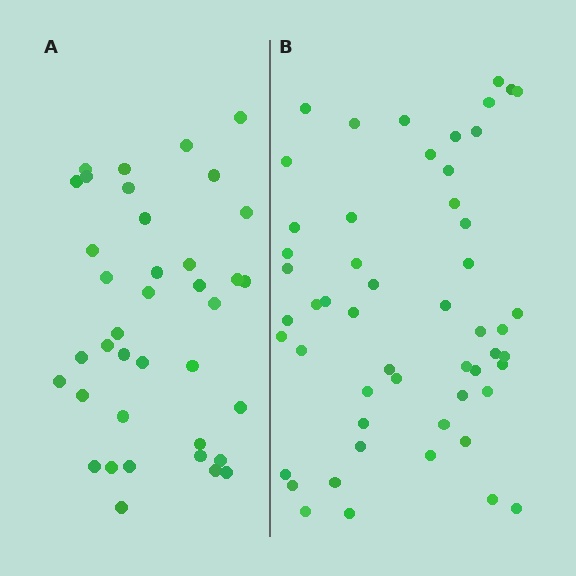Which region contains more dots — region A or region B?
Region B (the right region) has more dots.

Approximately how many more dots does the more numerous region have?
Region B has approximately 15 more dots than region A.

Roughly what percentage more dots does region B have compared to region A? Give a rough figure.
About 40% more.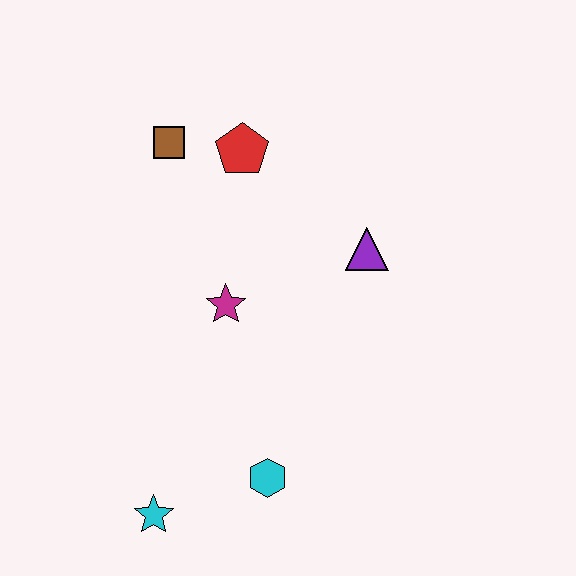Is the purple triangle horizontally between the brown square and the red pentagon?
No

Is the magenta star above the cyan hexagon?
Yes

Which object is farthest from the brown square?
The cyan star is farthest from the brown square.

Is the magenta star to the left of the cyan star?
No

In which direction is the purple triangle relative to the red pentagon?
The purple triangle is to the right of the red pentagon.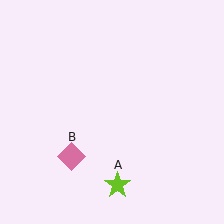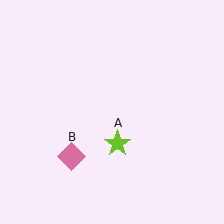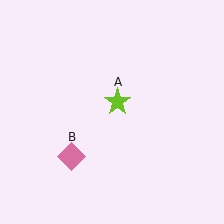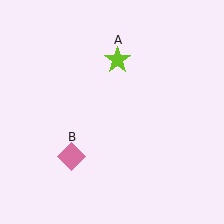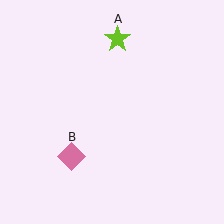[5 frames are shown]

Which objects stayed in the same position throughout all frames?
Pink diamond (object B) remained stationary.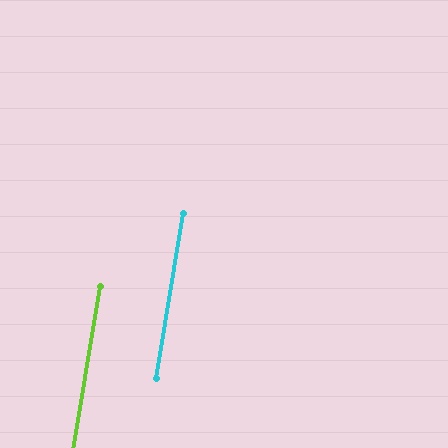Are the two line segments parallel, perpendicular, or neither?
Parallel — their directions differ by only 0.0°.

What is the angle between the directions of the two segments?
Approximately 0 degrees.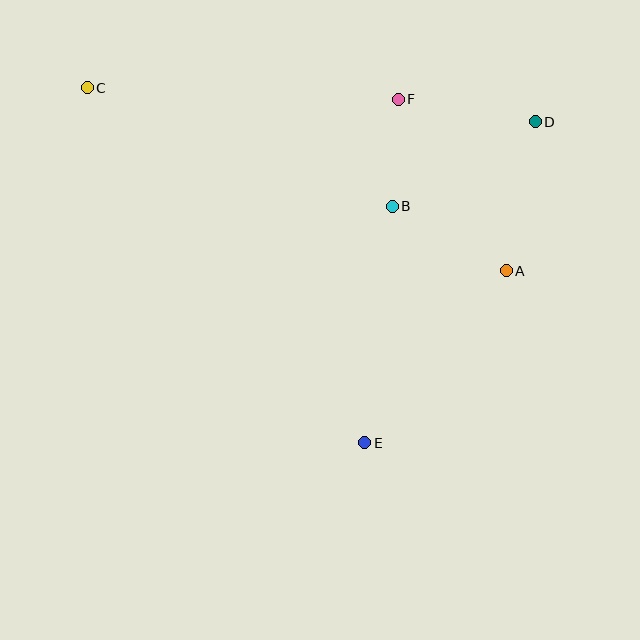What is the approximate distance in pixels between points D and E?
The distance between D and E is approximately 363 pixels.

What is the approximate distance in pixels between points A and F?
The distance between A and F is approximately 203 pixels.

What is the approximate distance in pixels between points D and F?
The distance between D and F is approximately 139 pixels.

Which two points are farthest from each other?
Points A and C are farthest from each other.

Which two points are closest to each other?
Points B and F are closest to each other.